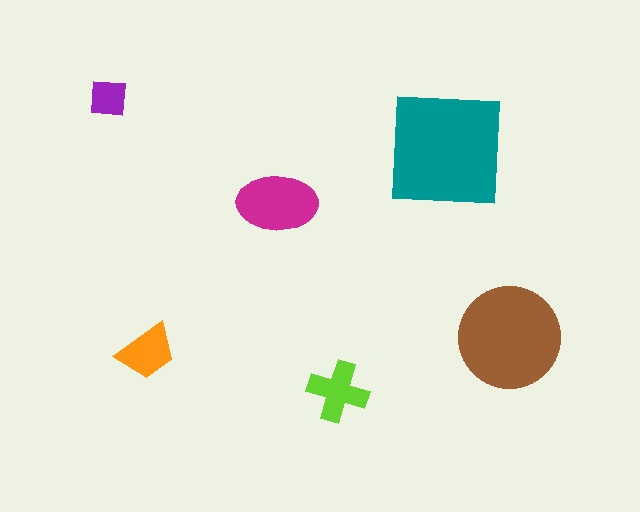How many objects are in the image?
There are 6 objects in the image.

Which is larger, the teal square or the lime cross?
The teal square.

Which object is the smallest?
The purple square.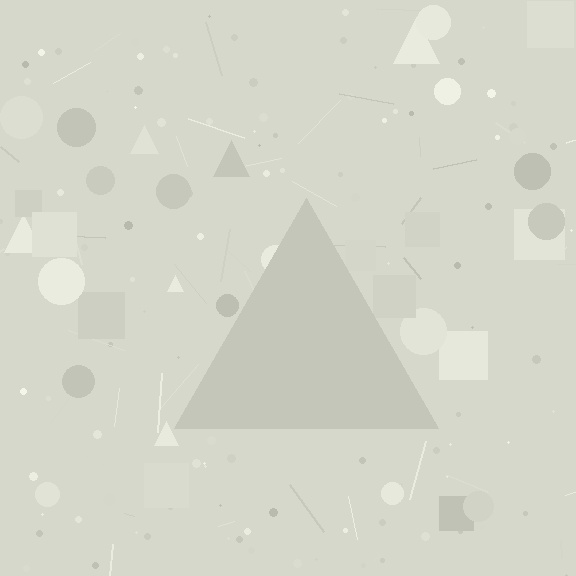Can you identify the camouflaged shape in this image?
The camouflaged shape is a triangle.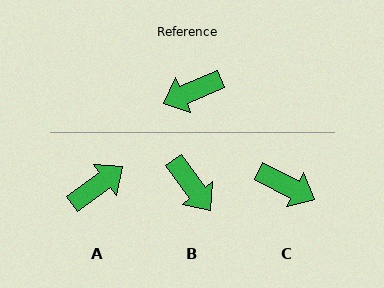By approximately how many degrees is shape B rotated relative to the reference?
Approximately 102 degrees counter-clockwise.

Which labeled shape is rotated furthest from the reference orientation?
A, about 167 degrees away.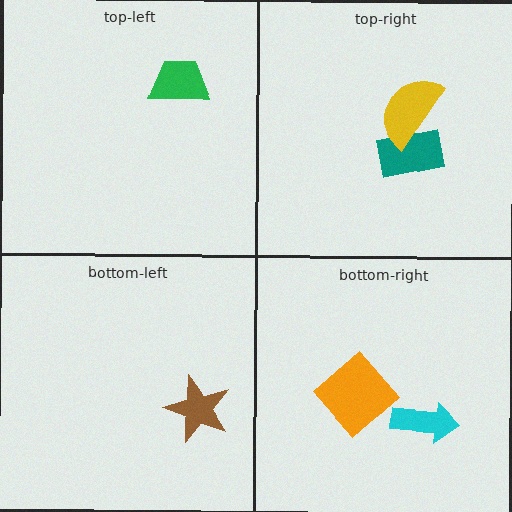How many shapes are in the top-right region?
2.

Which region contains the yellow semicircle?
The top-right region.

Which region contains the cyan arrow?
The bottom-right region.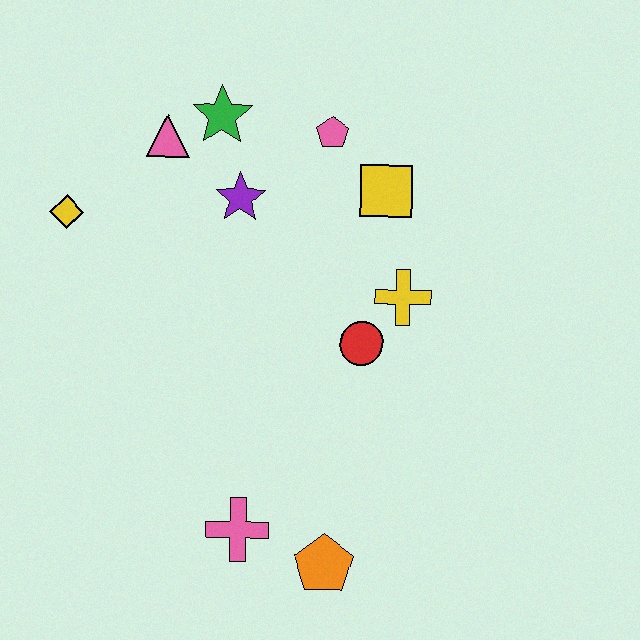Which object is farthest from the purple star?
The orange pentagon is farthest from the purple star.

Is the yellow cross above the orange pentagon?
Yes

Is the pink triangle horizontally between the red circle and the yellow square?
No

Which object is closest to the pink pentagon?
The yellow square is closest to the pink pentagon.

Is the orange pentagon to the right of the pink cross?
Yes